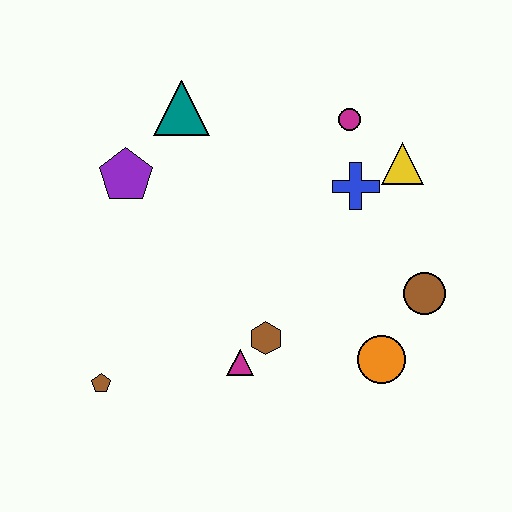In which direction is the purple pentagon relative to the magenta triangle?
The purple pentagon is above the magenta triangle.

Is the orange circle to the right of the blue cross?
Yes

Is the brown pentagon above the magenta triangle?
No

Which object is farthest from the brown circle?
The brown pentagon is farthest from the brown circle.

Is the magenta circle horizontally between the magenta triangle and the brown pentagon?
No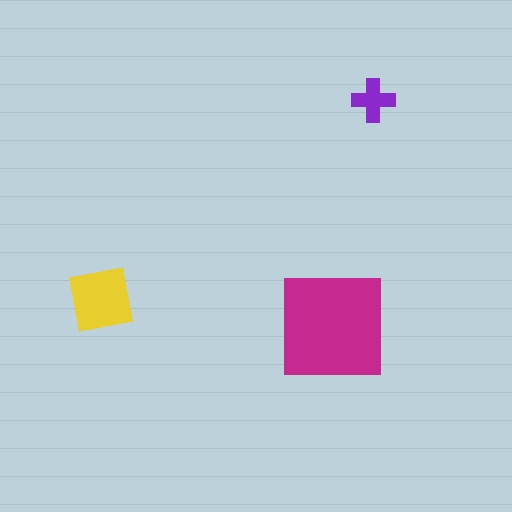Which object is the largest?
The magenta square.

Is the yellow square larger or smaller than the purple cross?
Larger.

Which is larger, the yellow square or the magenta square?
The magenta square.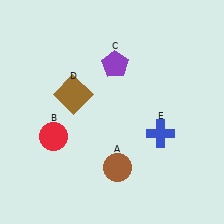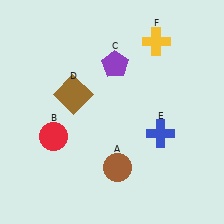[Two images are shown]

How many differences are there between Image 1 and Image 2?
There is 1 difference between the two images.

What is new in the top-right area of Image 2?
A yellow cross (F) was added in the top-right area of Image 2.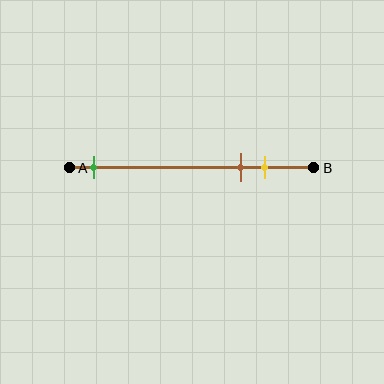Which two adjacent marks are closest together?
The brown and yellow marks are the closest adjacent pair.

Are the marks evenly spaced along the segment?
No, the marks are not evenly spaced.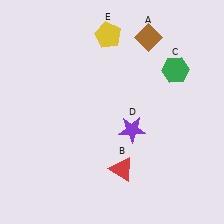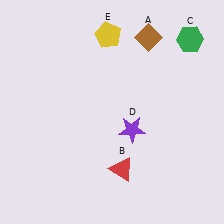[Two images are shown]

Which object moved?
The green hexagon (C) moved up.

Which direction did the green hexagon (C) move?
The green hexagon (C) moved up.